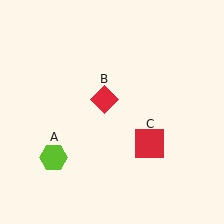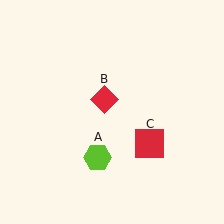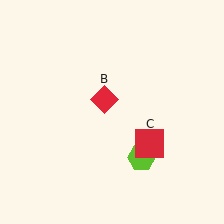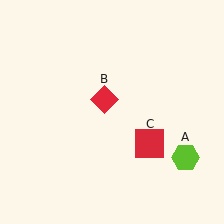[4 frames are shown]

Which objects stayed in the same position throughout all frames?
Red diamond (object B) and red square (object C) remained stationary.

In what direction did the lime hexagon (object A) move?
The lime hexagon (object A) moved right.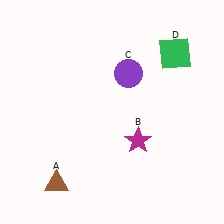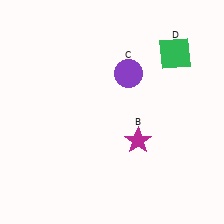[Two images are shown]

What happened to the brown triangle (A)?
The brown triangle (A) was removed in Image 2. It was in the bottom-left area of Image 1.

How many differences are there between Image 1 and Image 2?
There is 1 difference between the two images.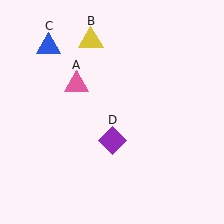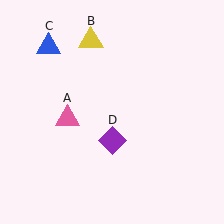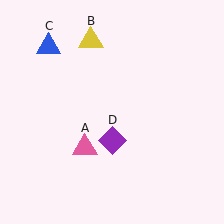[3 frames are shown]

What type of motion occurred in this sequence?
The pink triangle (object A) rotated counterclockwise around the center of the scene.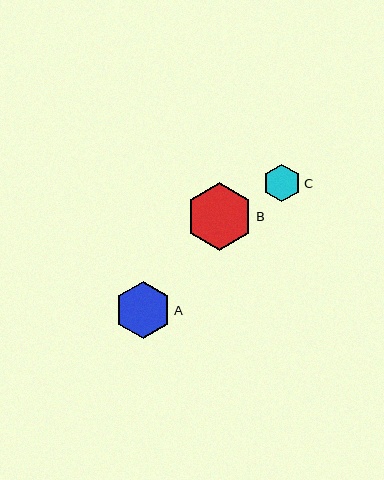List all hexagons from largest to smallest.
From largest to smallest: B, A, C.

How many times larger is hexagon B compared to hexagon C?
Hexagon B is approximately 1.8 times the size of hexagon C.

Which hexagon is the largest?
Hexagon B is the largest with a size of approximately 68 pixels.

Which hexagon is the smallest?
Hexagon C is the smallest with a size of approximately 37 pixels.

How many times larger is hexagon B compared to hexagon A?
Hexagon B is approximately 1.2 times the size of hexagon A.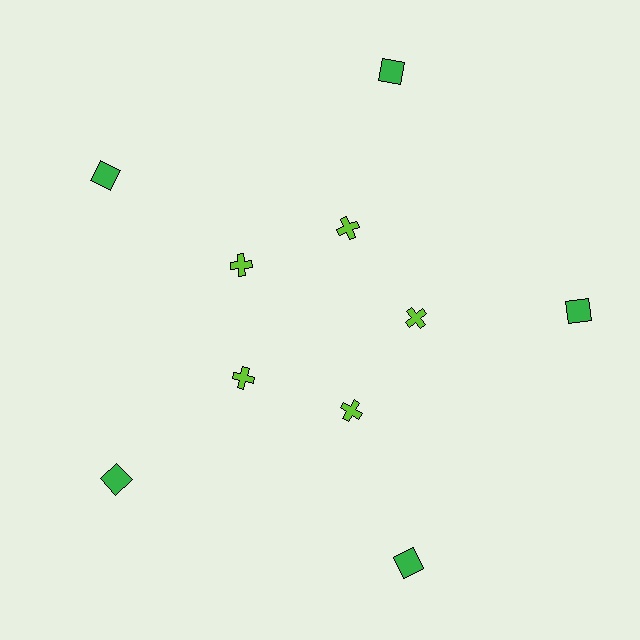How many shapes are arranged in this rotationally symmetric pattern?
There are 10 shapes, arranged in 5 groups of 2.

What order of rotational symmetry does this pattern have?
This pattern has 5-fold rotational symmetry.